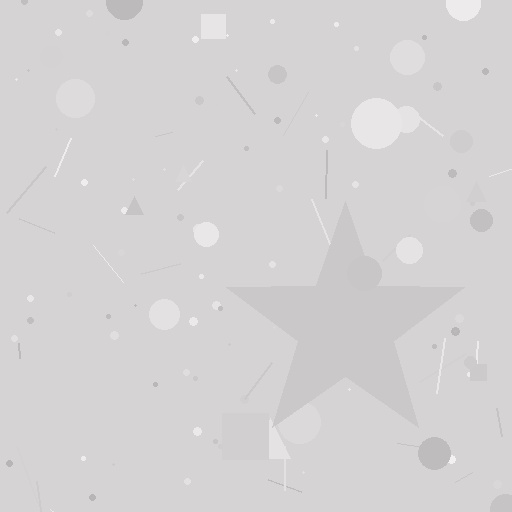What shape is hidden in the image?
A star is hidden in the image.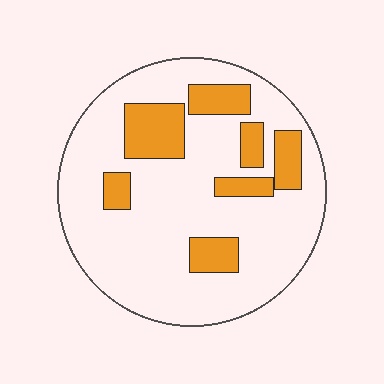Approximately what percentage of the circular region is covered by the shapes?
Approximately 20%.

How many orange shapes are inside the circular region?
7.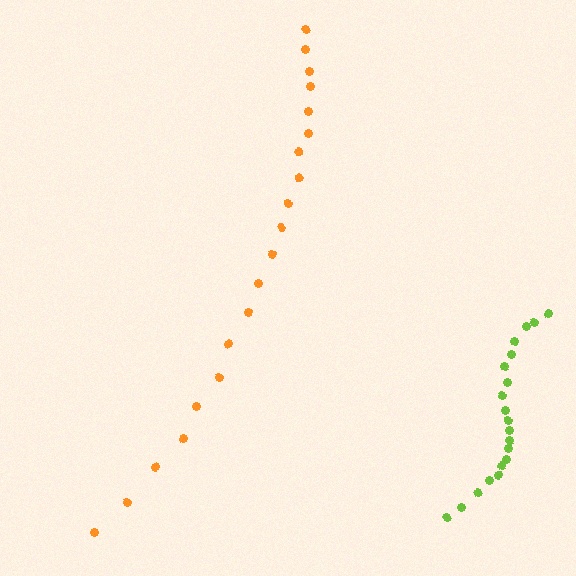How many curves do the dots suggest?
There are 2 distinct paths.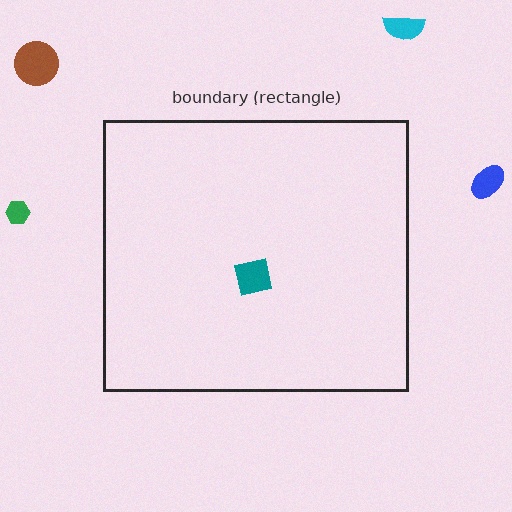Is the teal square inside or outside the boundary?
Inside.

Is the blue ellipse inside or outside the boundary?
Outside.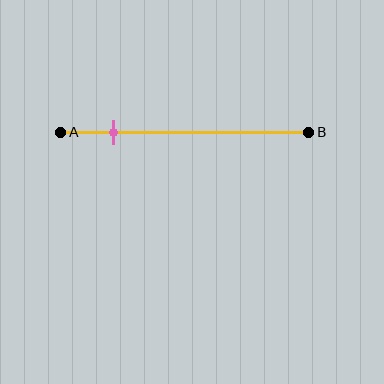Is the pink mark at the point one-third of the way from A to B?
No, the mark is at about 20% from A, not at the 33% one-third point.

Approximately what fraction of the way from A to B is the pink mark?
The pink mark is approximately 20% of the way from A to B.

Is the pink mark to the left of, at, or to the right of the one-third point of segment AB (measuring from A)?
The pink mark is to the left of the one-third point of segment AB.